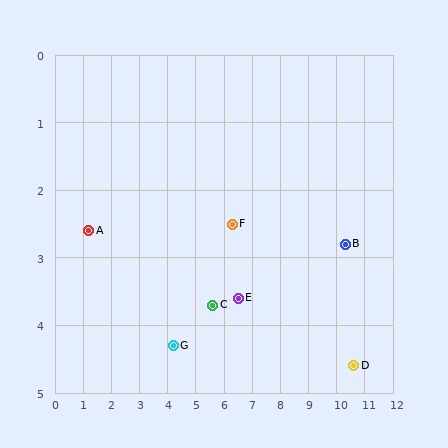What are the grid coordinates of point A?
Point A is at approximately (1.2, 2.6).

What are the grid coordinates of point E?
Point E is at approximately (6.5, 3.6).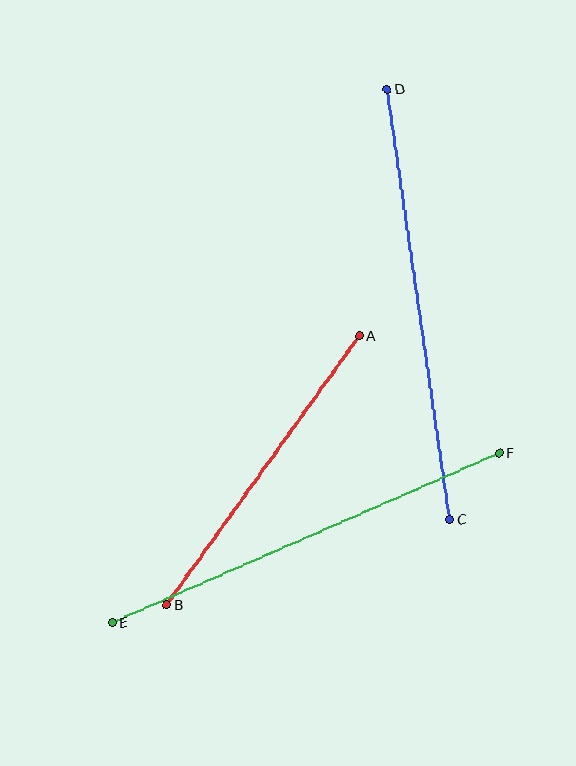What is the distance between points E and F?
The distance is approximately 423 pixels.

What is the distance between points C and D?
The distance is approximately 435 pixels.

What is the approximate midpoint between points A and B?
The midpoint is at approximately (263, 471) pixels.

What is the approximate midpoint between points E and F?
The midpoint is at approximately (306, 538) pixels.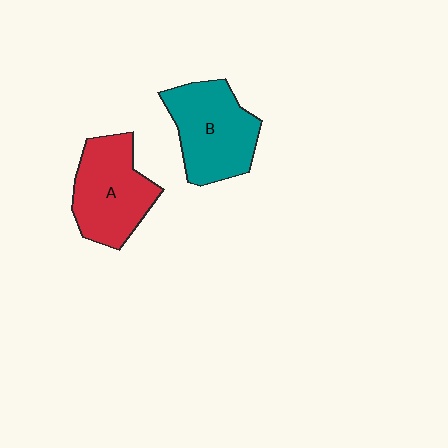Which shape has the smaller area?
Shape A (red).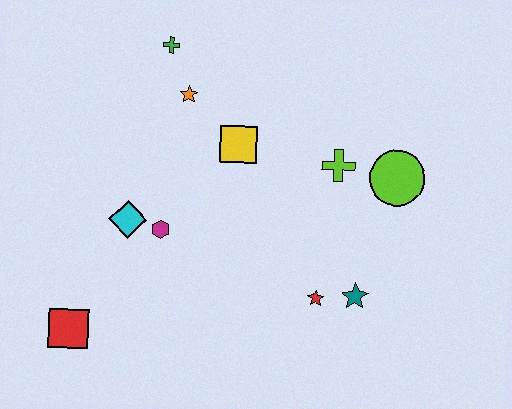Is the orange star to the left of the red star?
Yes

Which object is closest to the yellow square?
The orange star is closest to the yellow square.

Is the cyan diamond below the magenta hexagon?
No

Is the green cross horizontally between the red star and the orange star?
No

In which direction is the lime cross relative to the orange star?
The lime cross is to the right of the orange star.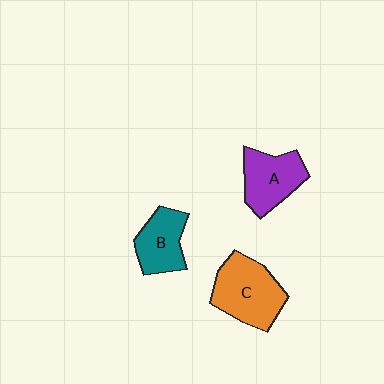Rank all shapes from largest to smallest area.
From largest to smallest: C (orange), A (purple), B (teal).